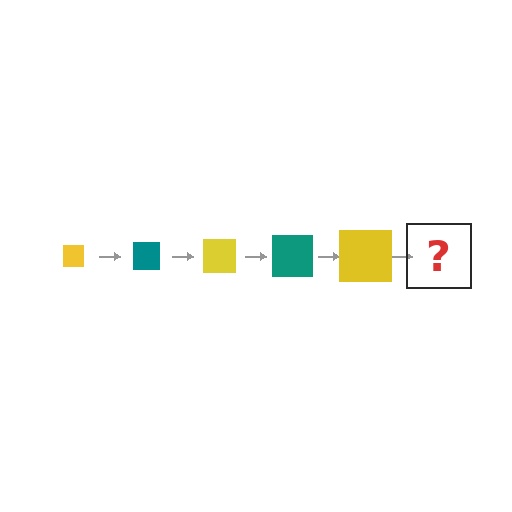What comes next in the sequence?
The next element should be a teal square, larger than the previous one.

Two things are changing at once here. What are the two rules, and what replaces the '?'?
The two rules are that the square grows larger each step and the color cycles through yellow and teal. The '?' should be a teal square, larger than the previous one.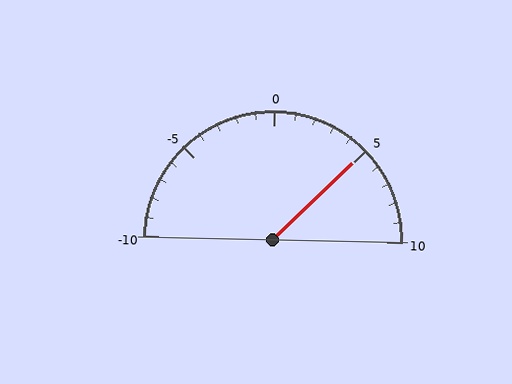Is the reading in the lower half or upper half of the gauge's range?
The reading is in the upper half of the range (-10 to 10).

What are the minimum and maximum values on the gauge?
The gauge ranges from -10 to 10.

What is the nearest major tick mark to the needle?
The nearest major tick mark is 5.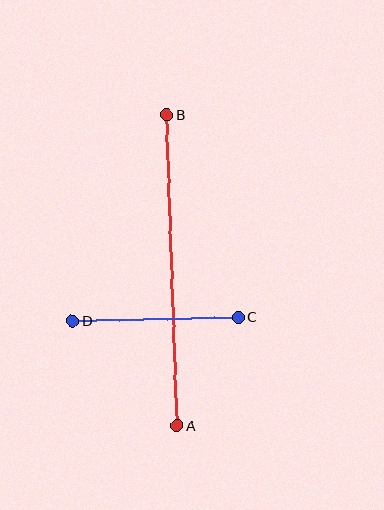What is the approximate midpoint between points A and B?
The midpoint is at approximately (172, 270) pixels.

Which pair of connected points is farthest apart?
Points A and B are farthest apart.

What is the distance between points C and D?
The distance is approximately 166 pixels.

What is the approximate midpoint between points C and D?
The midpoint is at approximately (155, 319) pixels.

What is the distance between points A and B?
The distance is approximately 311 pixels.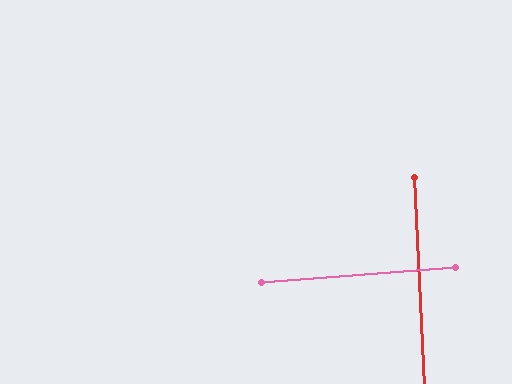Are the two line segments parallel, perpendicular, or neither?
Perpendicular — they meet at approximately 88°.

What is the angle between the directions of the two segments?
Approximately 88 degrees.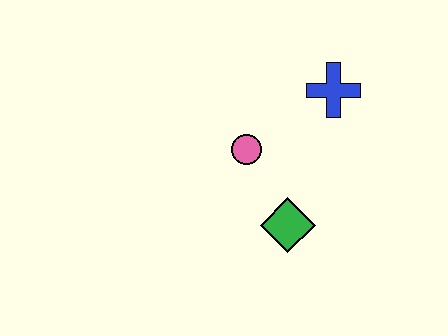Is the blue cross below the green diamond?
No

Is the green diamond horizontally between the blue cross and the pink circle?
Yes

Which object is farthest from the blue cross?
The green diamond is farthest from the blue cross.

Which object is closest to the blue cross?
The pink circle is closest to the blue cross.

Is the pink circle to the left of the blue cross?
Yes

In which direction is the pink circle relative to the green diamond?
The pink circle is above the green diamond.